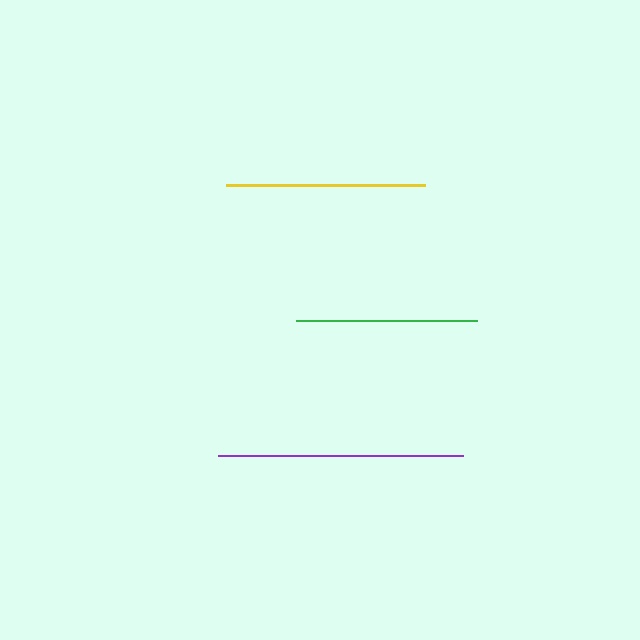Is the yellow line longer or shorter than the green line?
The yellow line is longer than the green line.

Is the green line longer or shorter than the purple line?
The purple line is longer than the green line.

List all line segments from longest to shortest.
From longest to shortest: purple, yellow, green.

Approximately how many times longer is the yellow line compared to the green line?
The yellow line is approximately 1.1 times the length of the green line.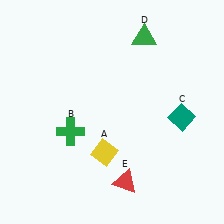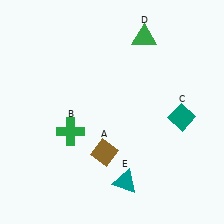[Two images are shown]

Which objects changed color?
A changed from yellow to brown. E changed from red to teal.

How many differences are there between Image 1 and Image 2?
There are 2 differences between the two images.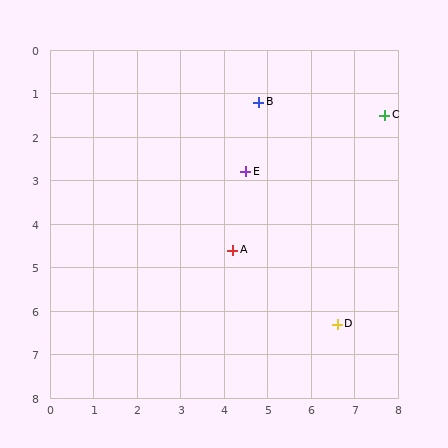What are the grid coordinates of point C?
Point C is at approximately (7.7, 1.5).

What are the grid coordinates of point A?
Point A is at approximately (4.2, 4.6).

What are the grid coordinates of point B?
Point B is at approximately (4.8, 1.2).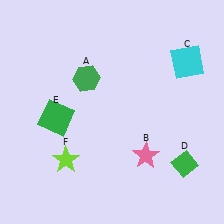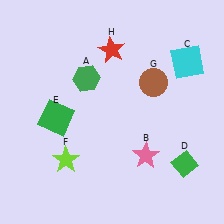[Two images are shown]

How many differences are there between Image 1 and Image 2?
There are 2 differences between the two images.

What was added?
A brown circle (G), a red star (H) were added in Image 2.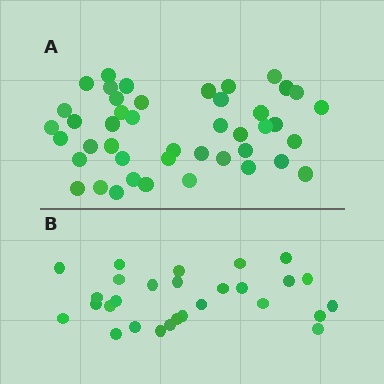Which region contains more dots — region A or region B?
Region A (the top region) has more dots.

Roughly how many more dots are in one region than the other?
Region A has approximately 15 more dots than region B.